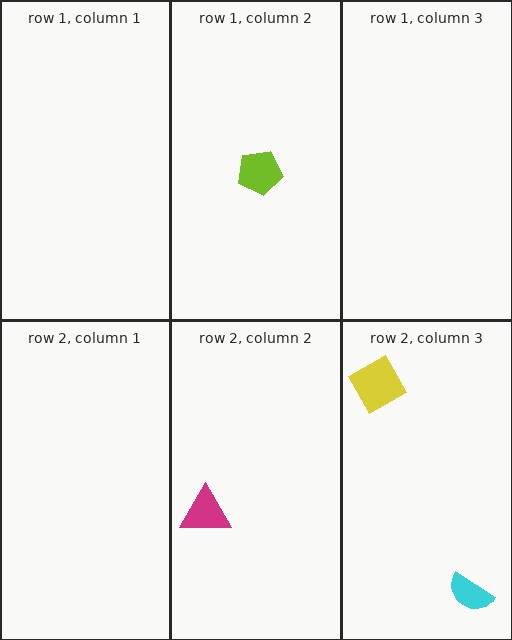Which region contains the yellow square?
The row 2, column 3 region.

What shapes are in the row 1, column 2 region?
The lime pentagon.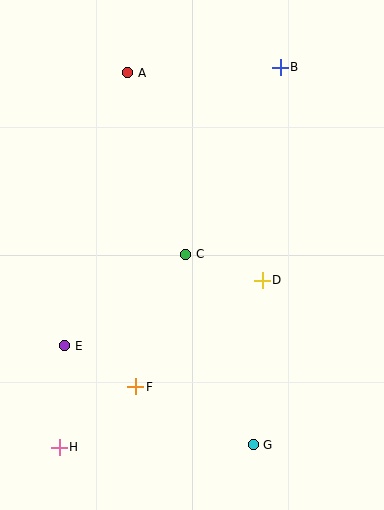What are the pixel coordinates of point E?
Point E is at (65, 346).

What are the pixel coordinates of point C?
Point C is at (186, 254).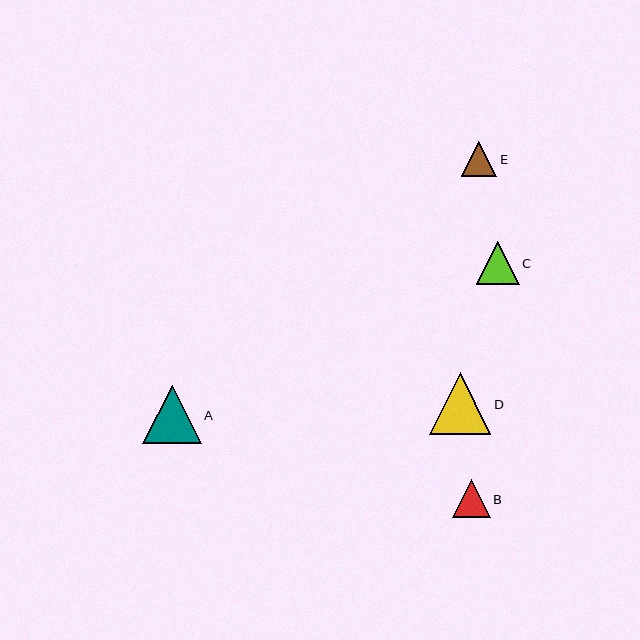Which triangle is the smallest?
Triangle E is the smallest with a size of approximately 36 pixels.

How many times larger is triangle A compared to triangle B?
Triangle A is approximately 1.6 times the size of triangle B.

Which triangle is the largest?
Triangle D is the largest with a size of approximately 62 pixels.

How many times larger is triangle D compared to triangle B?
Triangle D is approximately 1.6 times the size of triangle B.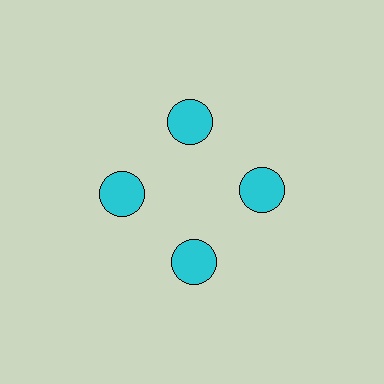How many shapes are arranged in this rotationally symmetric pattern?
There are 4 shapes, arranged in 4 groups of 1.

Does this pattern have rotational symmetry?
Yes, this pattern has 4-fold rotational symmetry. It looks the same after rotating 90 degrees around the center.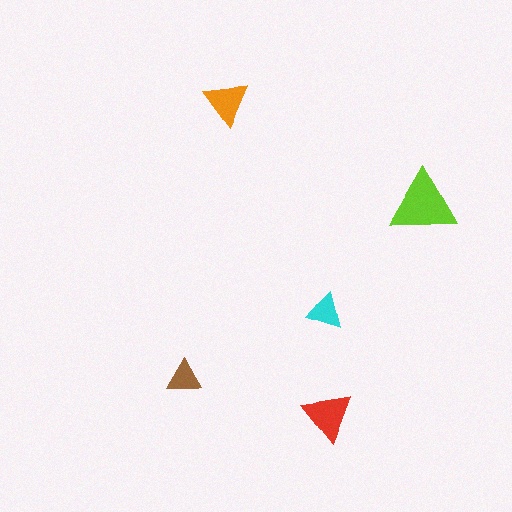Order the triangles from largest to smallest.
the lime one, the red one, the orange one, the cyan one, the brown one.